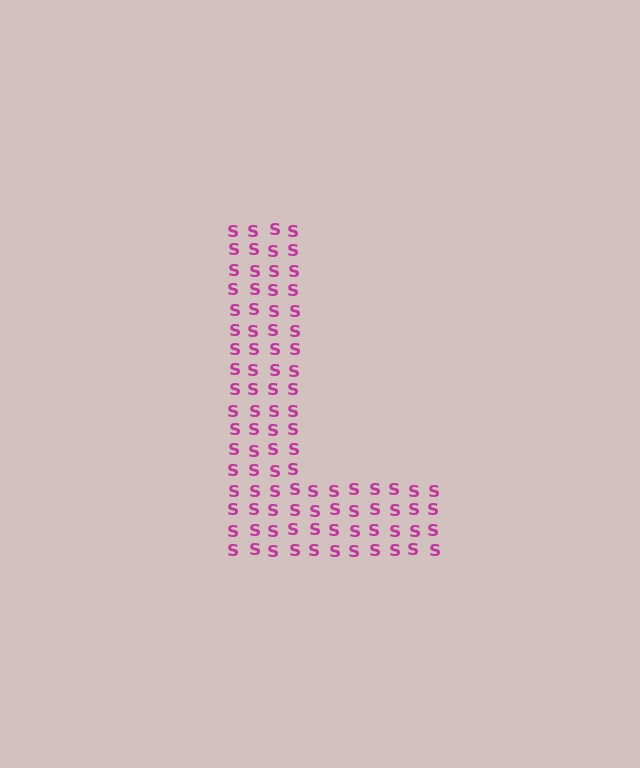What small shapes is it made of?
It is made of small letter S's.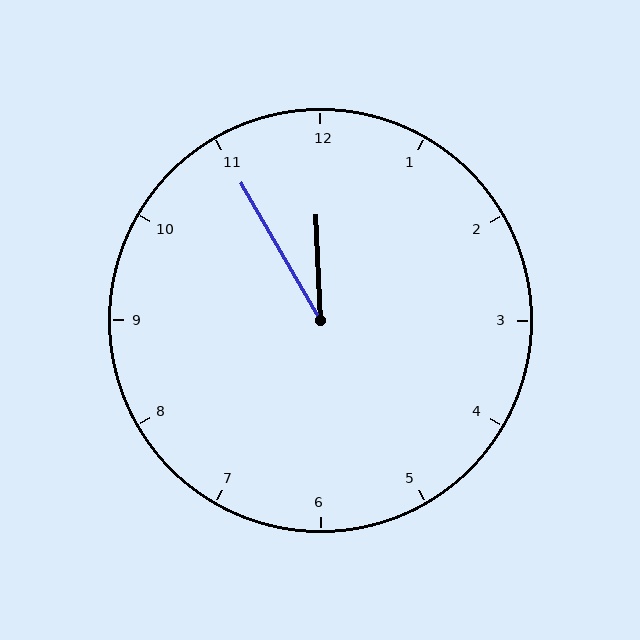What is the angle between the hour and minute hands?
Approximately 28 degrees.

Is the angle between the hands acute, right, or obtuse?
It is acute.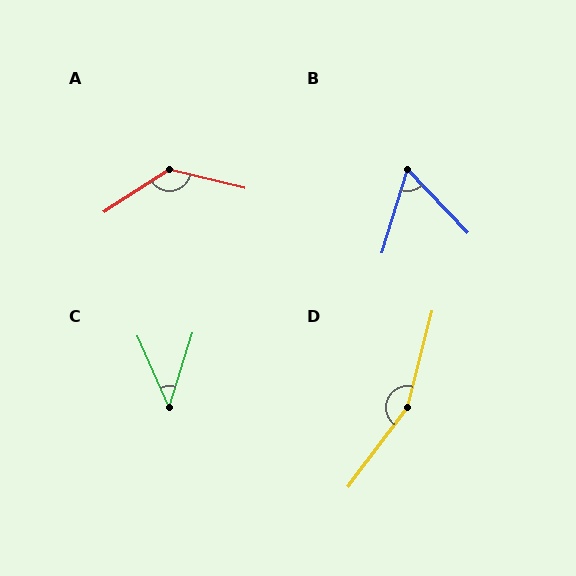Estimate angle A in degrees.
Approximately 133 degrees.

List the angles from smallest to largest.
C (42°), B (61°), A (133°), D (158°).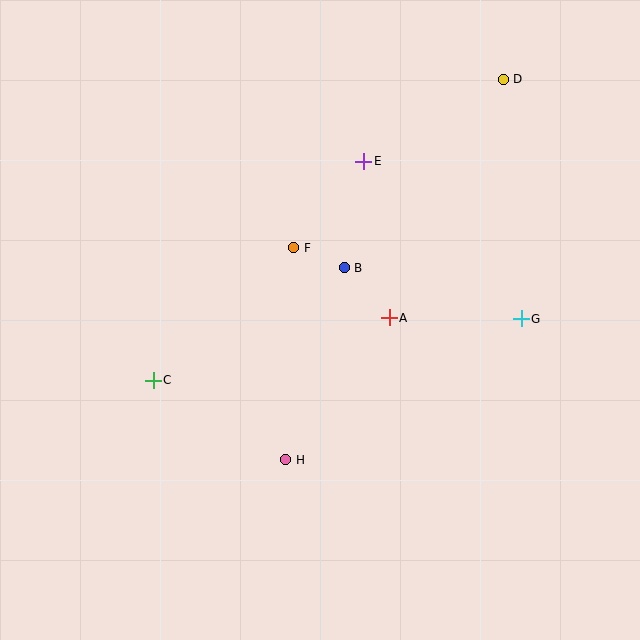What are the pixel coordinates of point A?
Point A is at (389, 318).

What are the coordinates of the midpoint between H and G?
The midpoint between H and G is at (404, 389).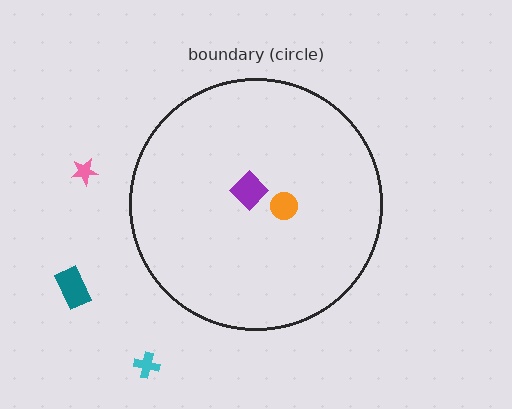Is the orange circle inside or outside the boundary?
Inside.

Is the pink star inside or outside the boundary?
Outside.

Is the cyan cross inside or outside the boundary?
Outside.